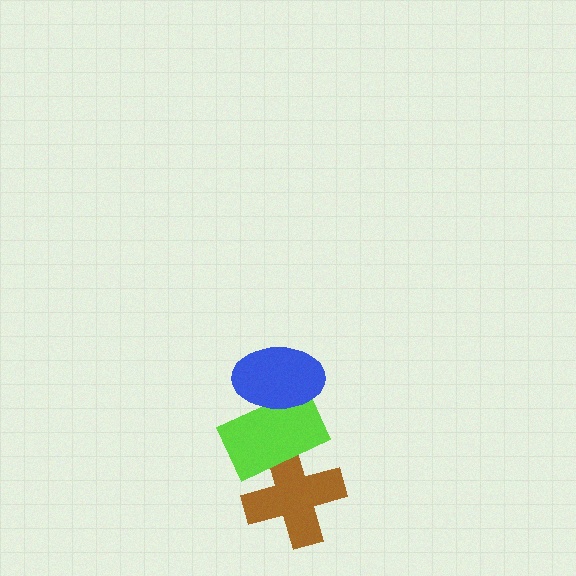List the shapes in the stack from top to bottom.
From top to bottom: the blue ellipse, the lime rectangle, the brown cross.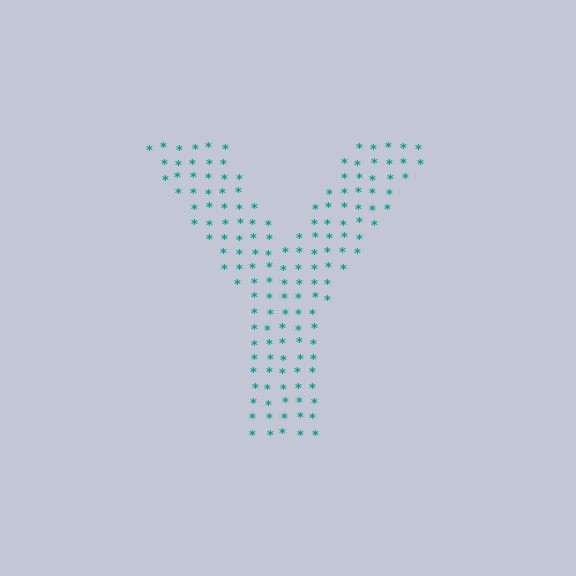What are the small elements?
The small elements are asterisks.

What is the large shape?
The large shape is the letter Y.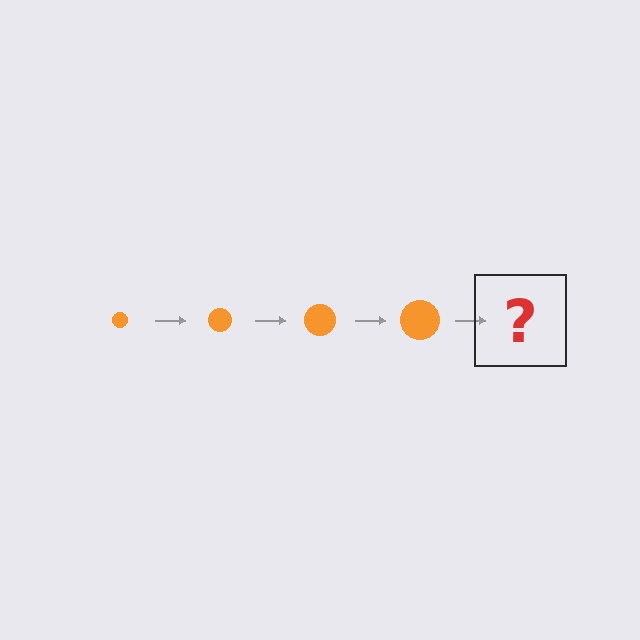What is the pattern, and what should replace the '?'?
The pattern is that the circle gets progressively larger each step. The '?' should be an orange circle, larger than the previous one.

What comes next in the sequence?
The next element should be an orange circle, larger than the previous one.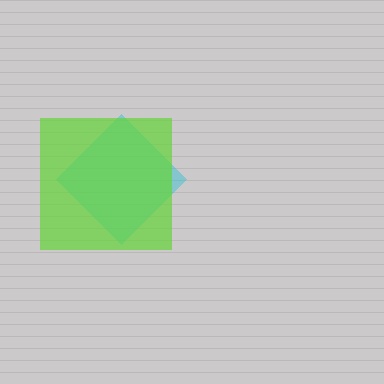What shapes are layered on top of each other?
The layered shapes are: a cyan diamond, a lime square.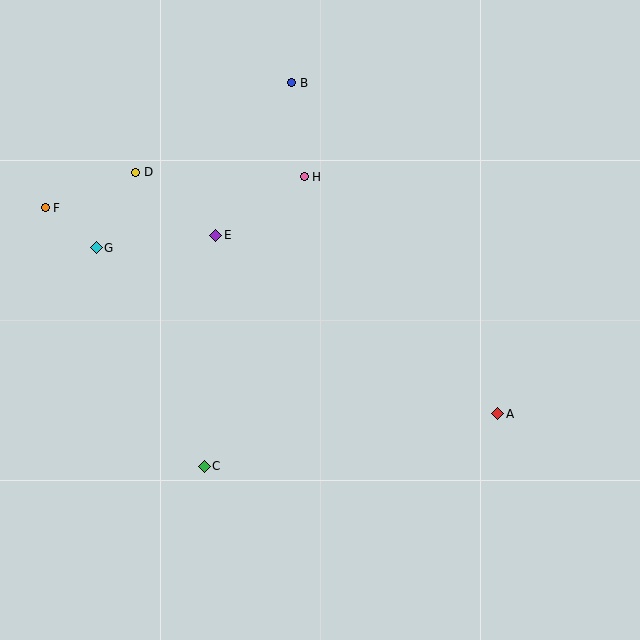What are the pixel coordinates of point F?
Point F is at (45, 208).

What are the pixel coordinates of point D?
Point D is at (136, 172).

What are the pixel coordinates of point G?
Point G is at (96, 248).